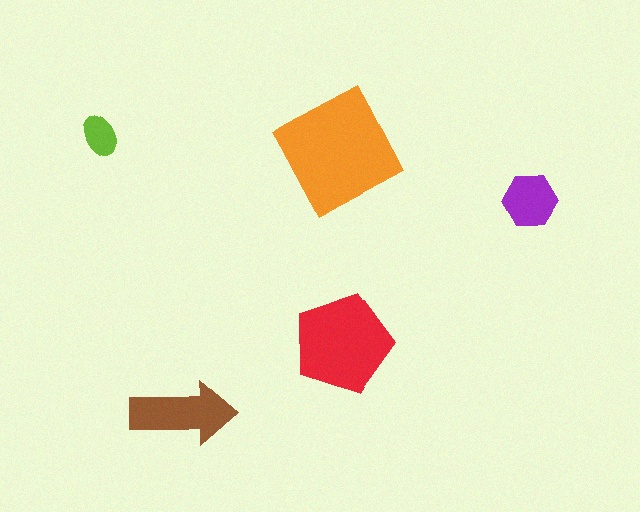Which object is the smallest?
The lime ellipse.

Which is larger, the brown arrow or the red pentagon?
The red pentagon.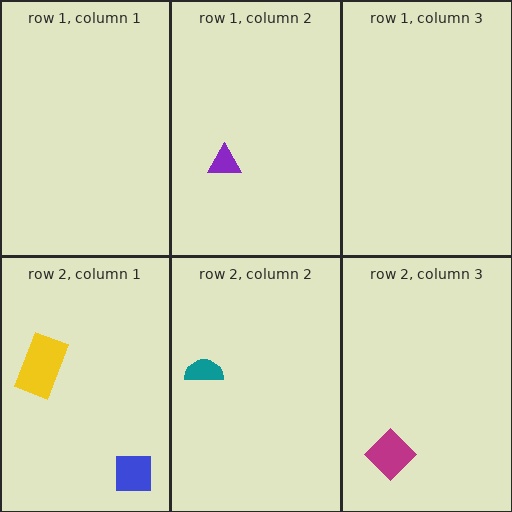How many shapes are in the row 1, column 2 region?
1.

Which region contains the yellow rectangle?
The row 2, column 1 region.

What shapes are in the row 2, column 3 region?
The magenta diamond.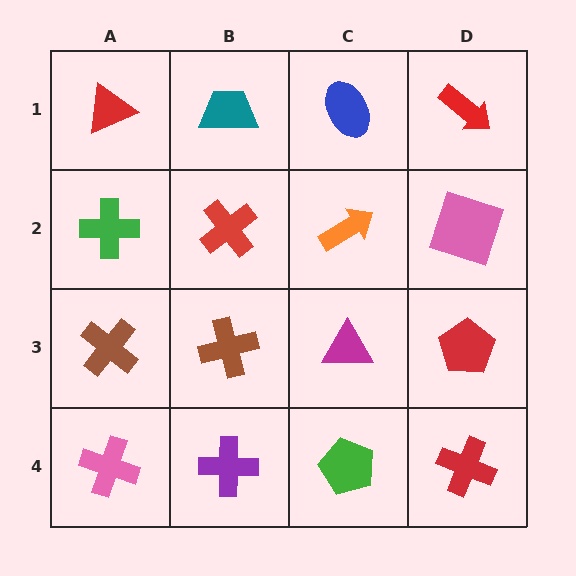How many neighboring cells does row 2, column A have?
3.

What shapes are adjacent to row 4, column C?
A magenta triangle (row 3, column C), a purple cross (row 4, column B), a red cross (row 4, column D).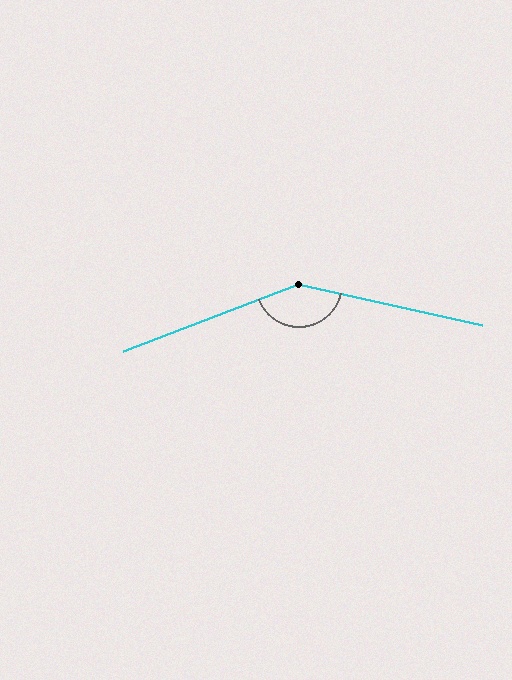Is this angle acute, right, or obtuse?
It is obtuse.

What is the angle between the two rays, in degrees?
Approximately 147 degrees.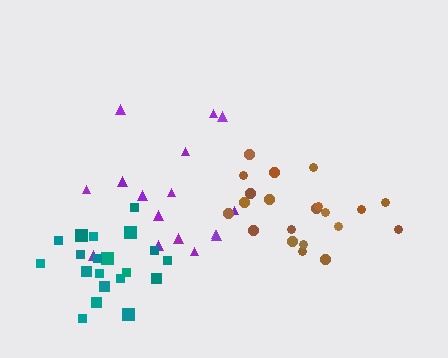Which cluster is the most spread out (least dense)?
Purple.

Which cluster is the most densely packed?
Teal.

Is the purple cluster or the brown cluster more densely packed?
Brown.